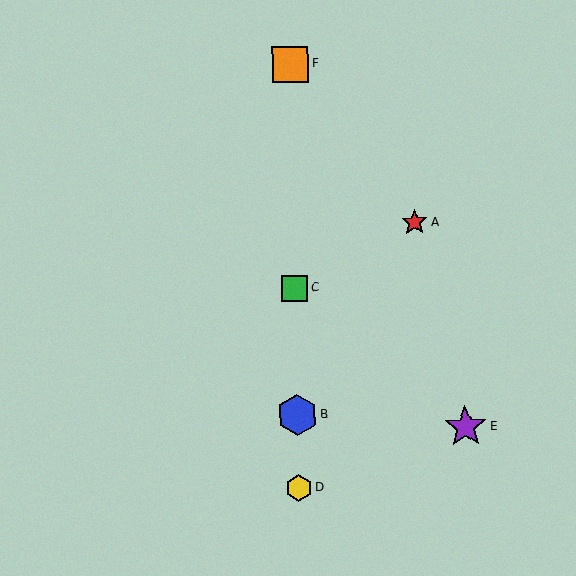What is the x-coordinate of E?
Object E is at x≈465.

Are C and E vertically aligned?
No, C is at x≈295 and E is at x≈465.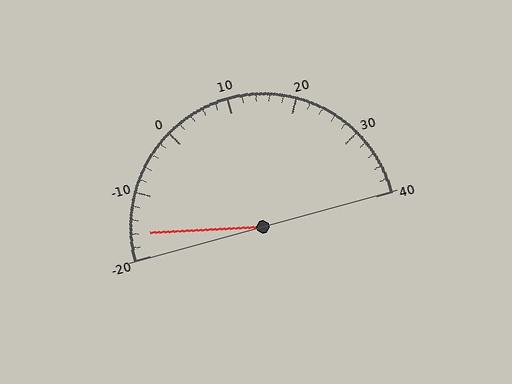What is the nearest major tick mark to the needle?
The nearest major tick mark is -20.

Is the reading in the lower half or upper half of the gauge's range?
The reading is in the lower half of the range (-20 to 40).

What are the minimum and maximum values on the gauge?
The gauge ranges from -20 to 40.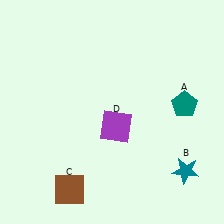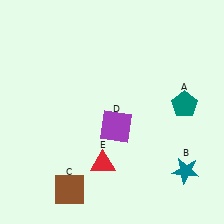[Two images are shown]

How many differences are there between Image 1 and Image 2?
There is 1 difference between the two images.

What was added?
A red triangle (E) was added in Image 2.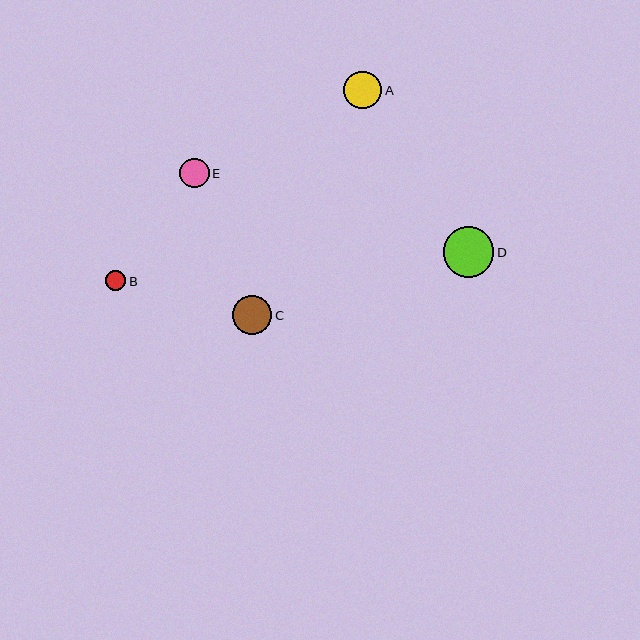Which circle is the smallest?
Circle B is the smallest with a size of approximately 21 pixels.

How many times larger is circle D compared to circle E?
Circle D is approximately 1.7 times the size of circle E.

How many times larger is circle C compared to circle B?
Circle C is approximately 1.9 times the size of circle B.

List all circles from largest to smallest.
From largest to smallest: D, C, A, E, B.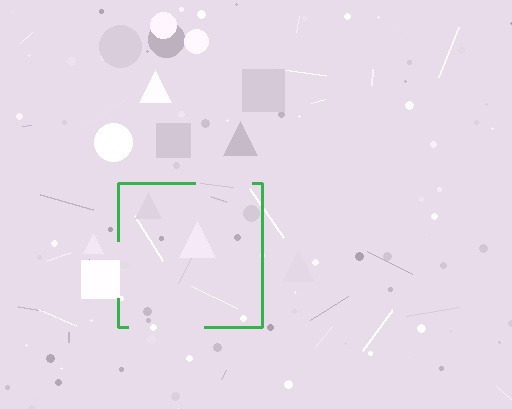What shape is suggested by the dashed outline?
The dashed outline suggests a square.